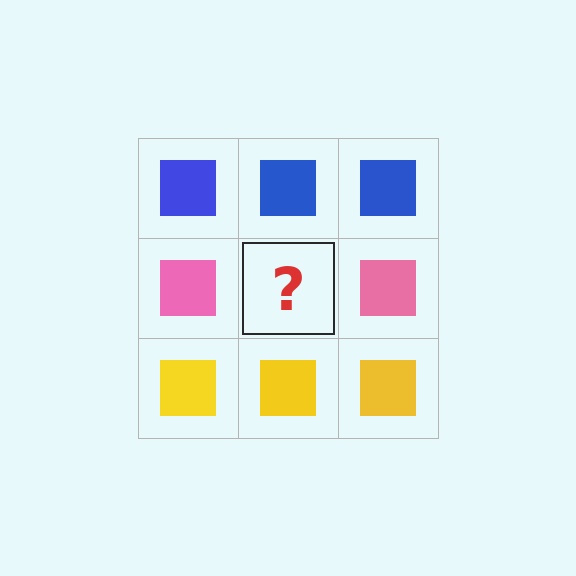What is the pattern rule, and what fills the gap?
The rule is that each row has a consistent color. The gap should be filled with a pink square.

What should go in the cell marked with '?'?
The missing cell should contain a pink square.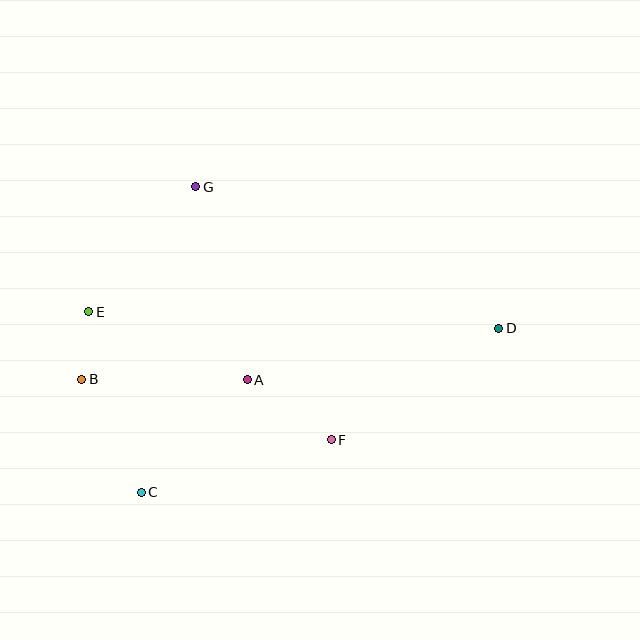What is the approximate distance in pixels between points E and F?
The distance between E and F is approximately 274 pixels.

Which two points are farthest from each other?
Points B and D are farthest from each other.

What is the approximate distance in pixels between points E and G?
The distance between E and G is approximately 165 pixels.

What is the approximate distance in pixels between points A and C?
The distance between A and C is approximately 154 pixels.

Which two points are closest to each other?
Points B and E are closest to each other.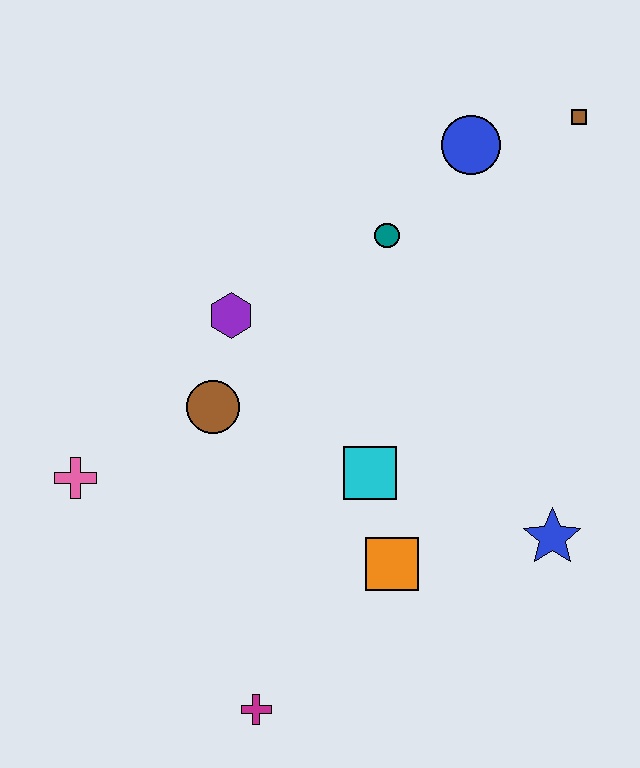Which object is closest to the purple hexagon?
The brown circle is closest to the purple hexagon.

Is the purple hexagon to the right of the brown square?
No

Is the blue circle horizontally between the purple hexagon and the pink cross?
No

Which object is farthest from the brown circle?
The brown square is farthest from the brown circle.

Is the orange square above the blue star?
No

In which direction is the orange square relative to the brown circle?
The orange square is to the right of the brown circle.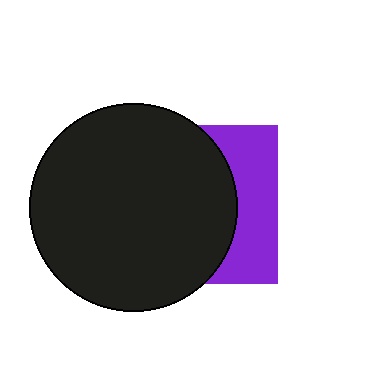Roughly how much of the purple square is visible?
A small part of it is visible (roughly 32%).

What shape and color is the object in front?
The object in front is a black circle.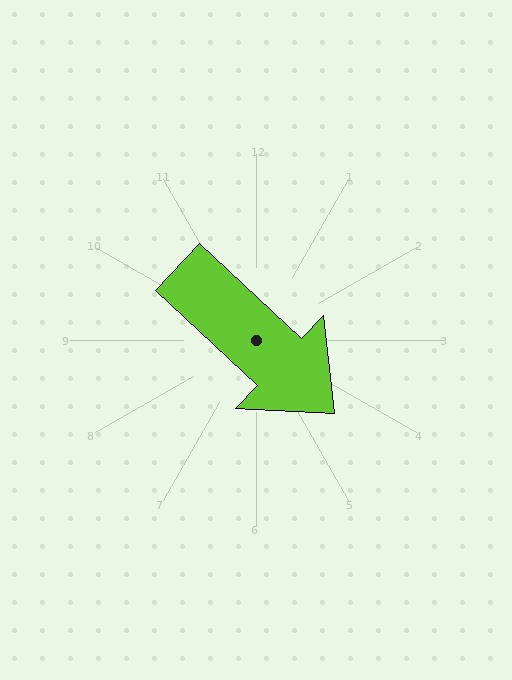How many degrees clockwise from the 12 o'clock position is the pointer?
Approximately 133 degrees.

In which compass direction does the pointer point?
Southeast.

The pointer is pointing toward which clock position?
Roughly 4 o'clock.